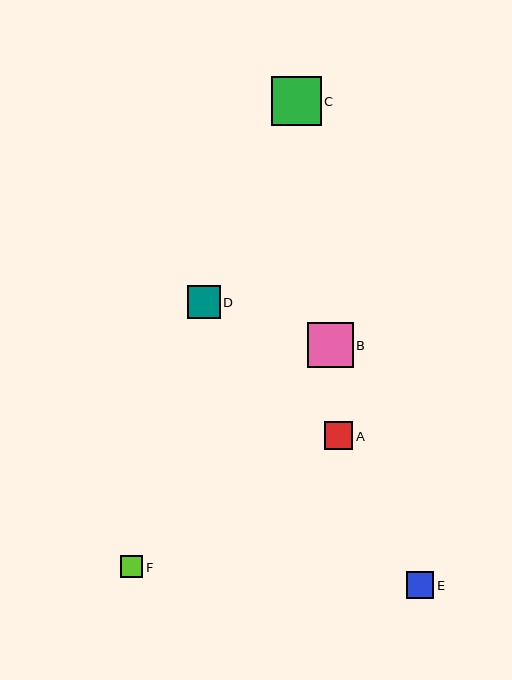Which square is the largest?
Square C is the largest with a size of approximately 50 pixels.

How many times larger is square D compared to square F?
Square D is approximately 1.5 times the size of square F.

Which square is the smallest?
Square F is the smallest with a size of approximately 22 pixels.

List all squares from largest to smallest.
From largest to smallest: C, B, D, A, E, F.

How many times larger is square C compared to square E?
Square C is approximately 1.9 times the size of square E.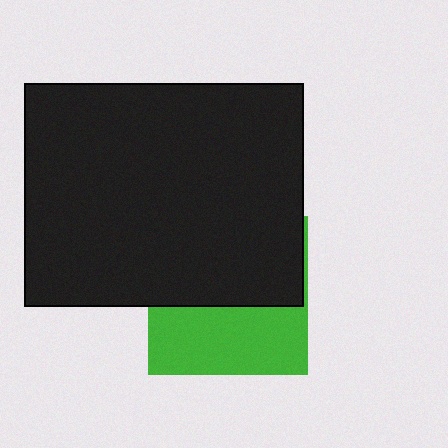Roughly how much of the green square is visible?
A small part of it is visible (roughly 44%).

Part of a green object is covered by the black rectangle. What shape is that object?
It is a square.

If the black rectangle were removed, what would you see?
You would see the complete green square.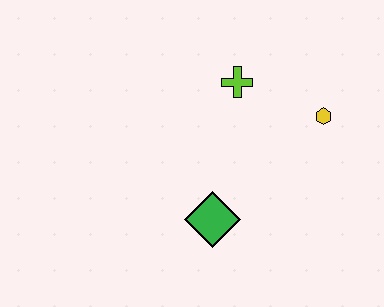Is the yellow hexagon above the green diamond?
Yes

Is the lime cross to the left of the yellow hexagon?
Yes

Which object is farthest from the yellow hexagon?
The green diamond is farthest from the yellow hexagon.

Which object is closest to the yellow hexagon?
The lime cross is closest to the yellow hexagon.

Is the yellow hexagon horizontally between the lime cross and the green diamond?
No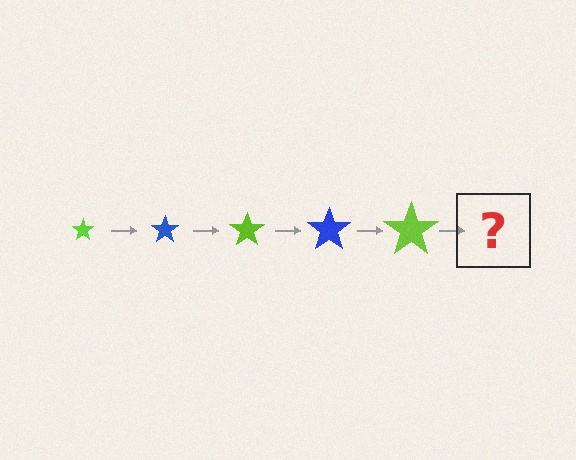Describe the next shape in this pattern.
It should be a blue star, larger than the previous one.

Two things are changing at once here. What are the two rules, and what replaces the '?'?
The two rules are that the star grows larger each step and the color cycles through lime and blue. The '?' should be a blue star, larger than the previous one.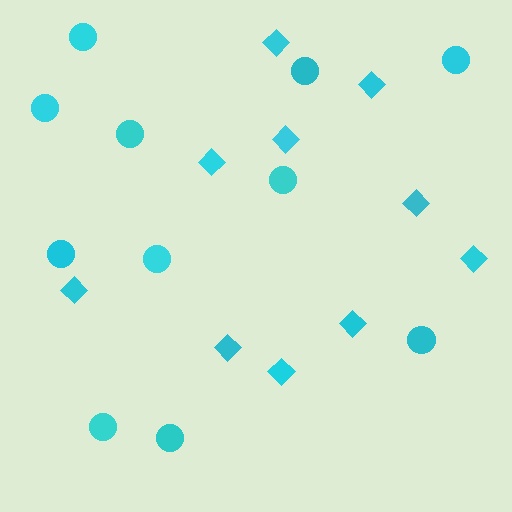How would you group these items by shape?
There are 2 groups: one group of circles (11) and one group of diamonds (10).